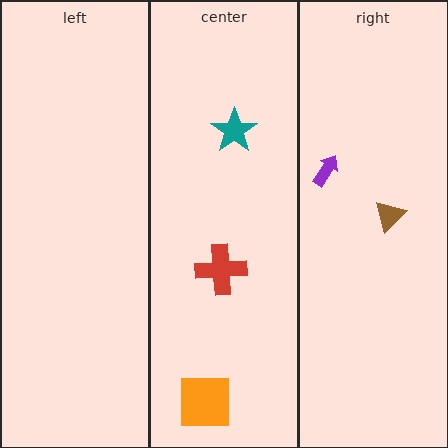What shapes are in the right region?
The brown triangle, the purple arrow.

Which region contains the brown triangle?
The right region.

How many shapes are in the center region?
3.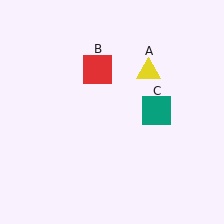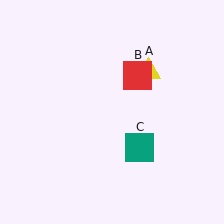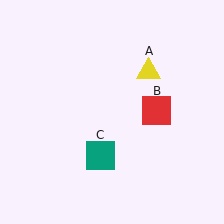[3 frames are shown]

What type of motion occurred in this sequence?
The red square (object B), teal square (object C) rotated clockwise around the center of the scene.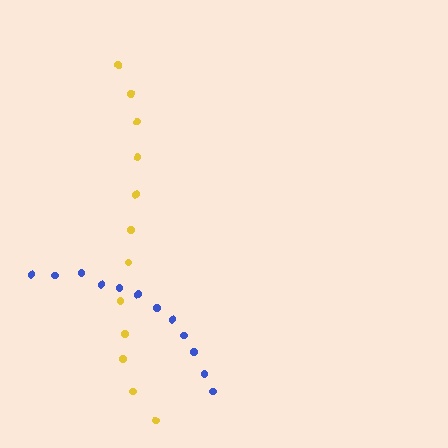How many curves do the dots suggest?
There are 2 distinct paths.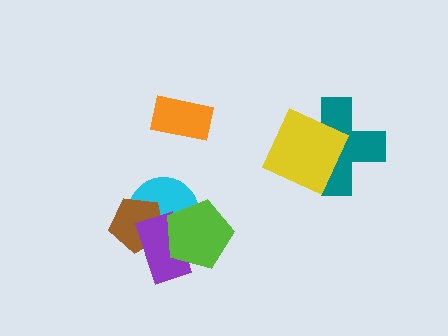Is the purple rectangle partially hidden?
Yes, it is partially covered by another shape.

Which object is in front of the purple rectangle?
The lime pentagon is in front of the purple rectangle.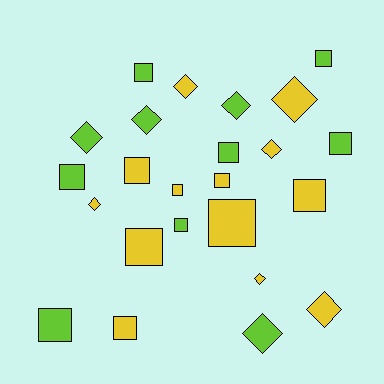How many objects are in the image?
There are 24 objects.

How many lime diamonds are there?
There are 4 lime diamonds.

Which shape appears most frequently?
Square, with 14 objects.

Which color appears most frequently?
Yellow, with 13 objects.